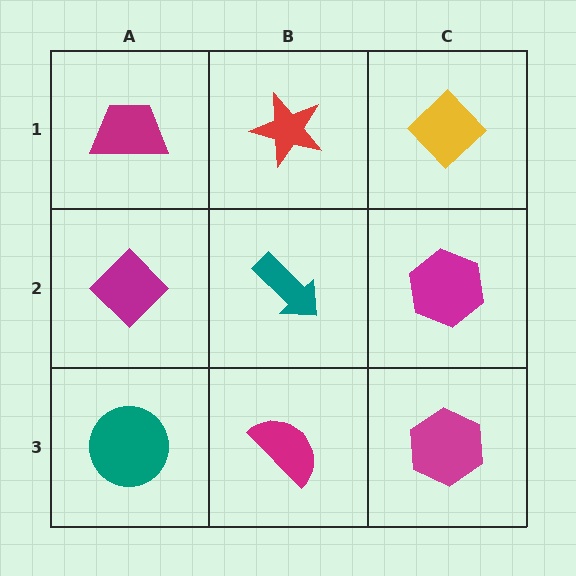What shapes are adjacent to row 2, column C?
A yellow diamond (row 1, column C), a magenta hexagon (row 3, column C), a teal arrow (row 2, column B).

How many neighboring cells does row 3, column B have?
3.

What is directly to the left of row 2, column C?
A teal arrow.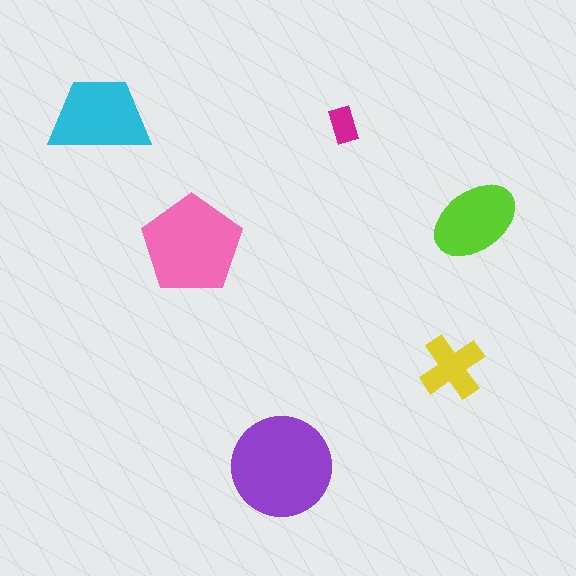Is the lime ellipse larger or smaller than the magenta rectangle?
Larger.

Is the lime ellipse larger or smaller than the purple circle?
Smaller.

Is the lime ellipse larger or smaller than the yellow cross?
Larger.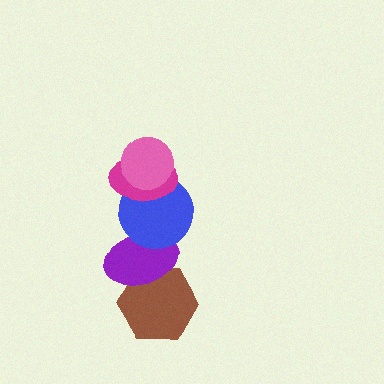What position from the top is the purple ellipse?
The purple ellipse is 4th from the top.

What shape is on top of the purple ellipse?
The blue circle is on top of the purple ellipse.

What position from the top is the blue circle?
The blue circle is 3rd from the top.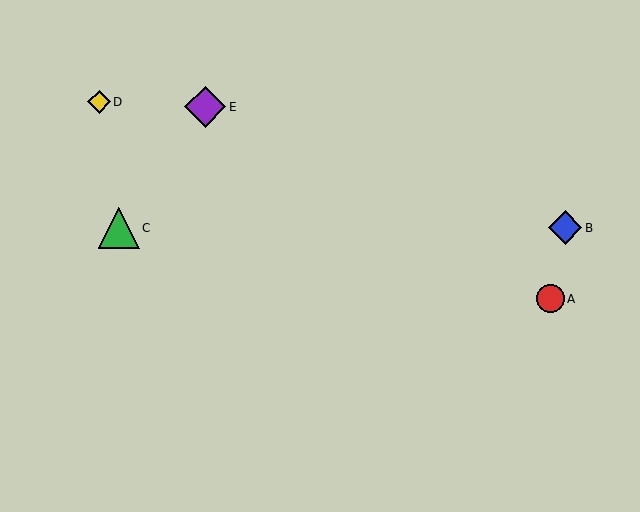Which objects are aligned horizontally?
Objects B, C are aligned horizontally.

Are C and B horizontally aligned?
Yes, both are at y≈228.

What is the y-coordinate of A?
Object A is at y≈299.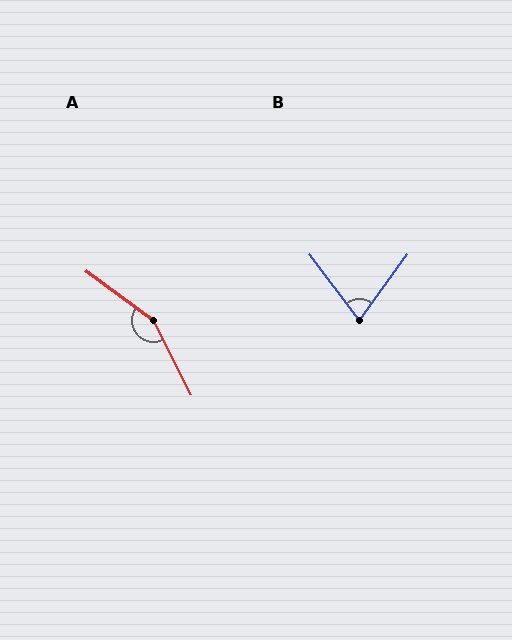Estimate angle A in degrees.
Approximately 153 degrees.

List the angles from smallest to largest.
B (73°), A (153°).